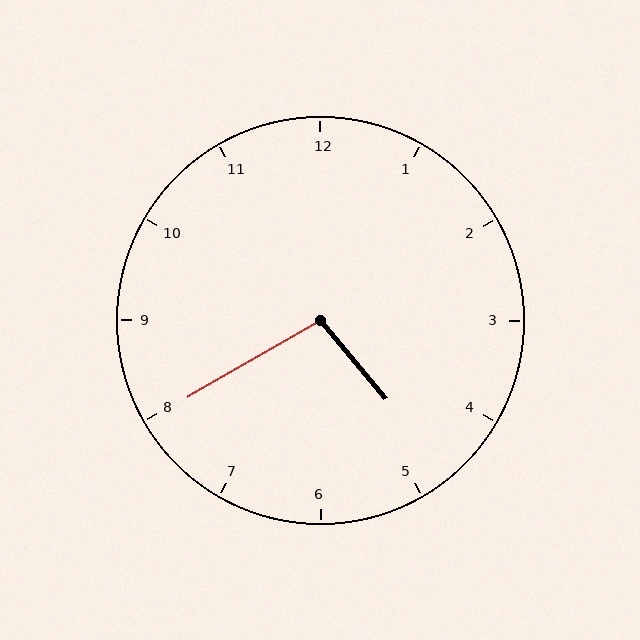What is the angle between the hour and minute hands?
Approximately 100 degrees.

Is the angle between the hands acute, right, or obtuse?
It is obtuse.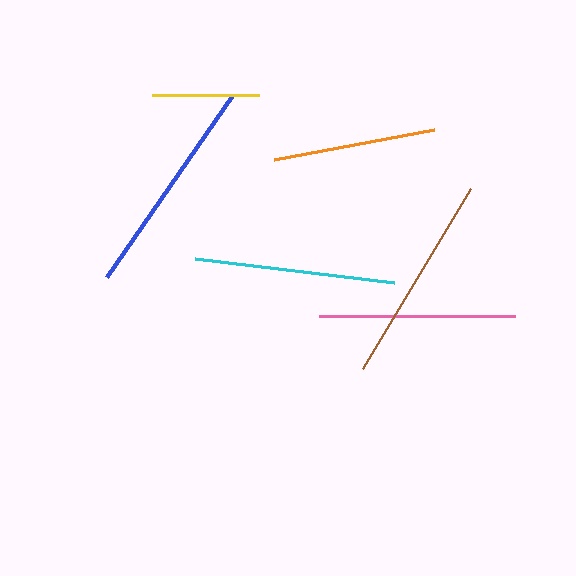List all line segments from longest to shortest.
From longest to shortest: blue, brown, cyan, pink, orange, yellow.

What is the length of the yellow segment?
The yellow segment is approximately 107 pixels long.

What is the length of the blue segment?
The blue segment is approximately 222 pixels long.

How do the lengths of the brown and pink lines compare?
The brown and pink lines are approximately the same length.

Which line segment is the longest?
The blue line is the longest at approximately 222 pixels.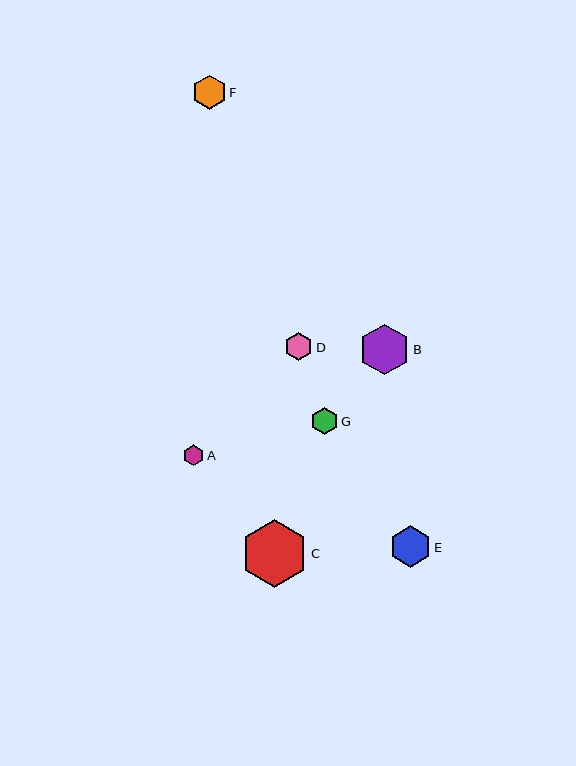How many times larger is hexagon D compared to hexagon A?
Hexagon D is approximately 1.4 times the size of hexagon A.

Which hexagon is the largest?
Hexagon C is the largest with a size of approximately 68 pixels.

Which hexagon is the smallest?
Hexagon A is the smallest with a size of approximately 21 pixels.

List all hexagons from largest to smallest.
From largest to smallest: C, B, E, F, D, G, A.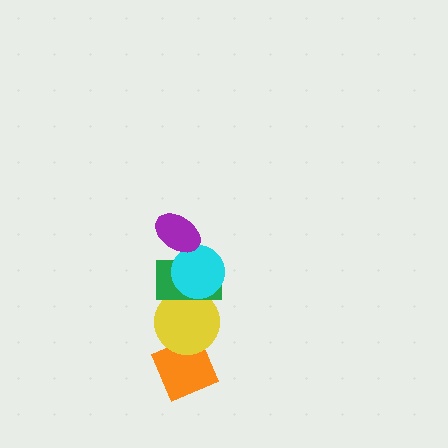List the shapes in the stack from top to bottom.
From top to bottom: the purple ellipse, the cyan circle, the green rectangle, the yellow circle, the orange diamond.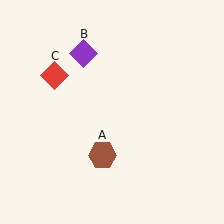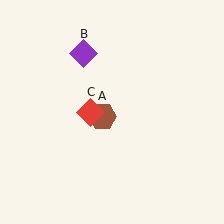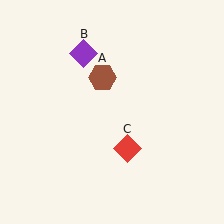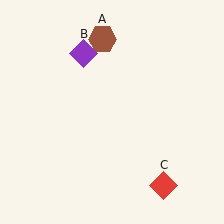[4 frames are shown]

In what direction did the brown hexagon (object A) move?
The brown hexagon (object A) moved up.